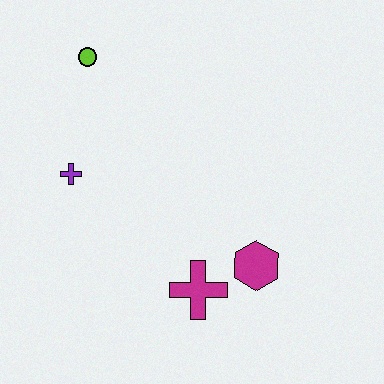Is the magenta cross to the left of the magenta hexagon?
Yes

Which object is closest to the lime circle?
The purple cross is closest to the lime circle.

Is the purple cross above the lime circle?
No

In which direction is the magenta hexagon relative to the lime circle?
The magenta hexagon is below the lime circle.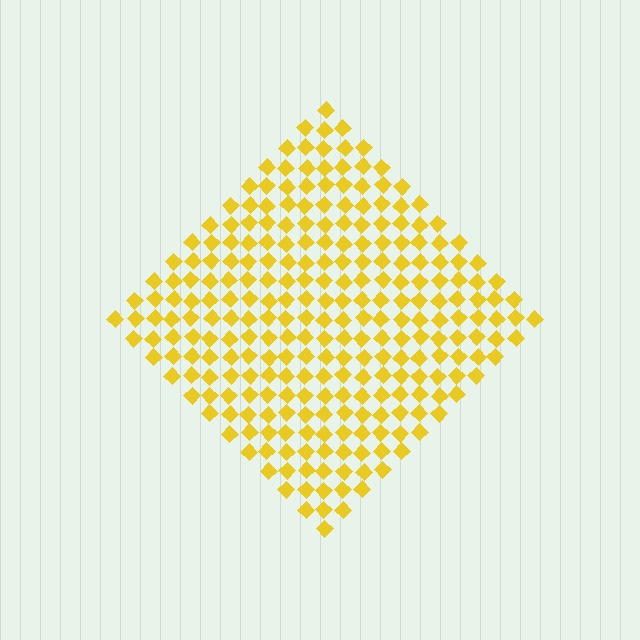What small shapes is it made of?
It is made of small diamonds.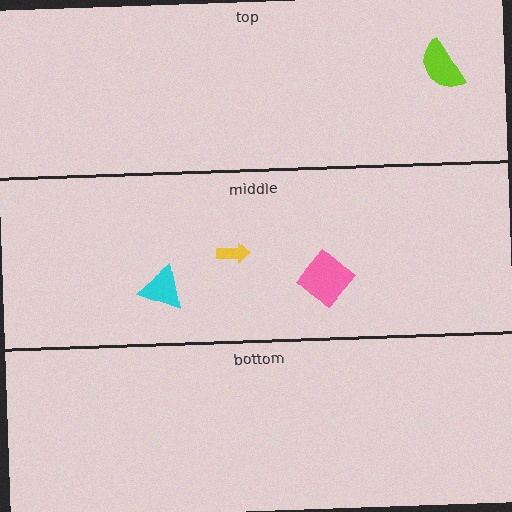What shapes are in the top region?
The lime semicircle.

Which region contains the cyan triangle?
The middle region.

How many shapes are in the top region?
1.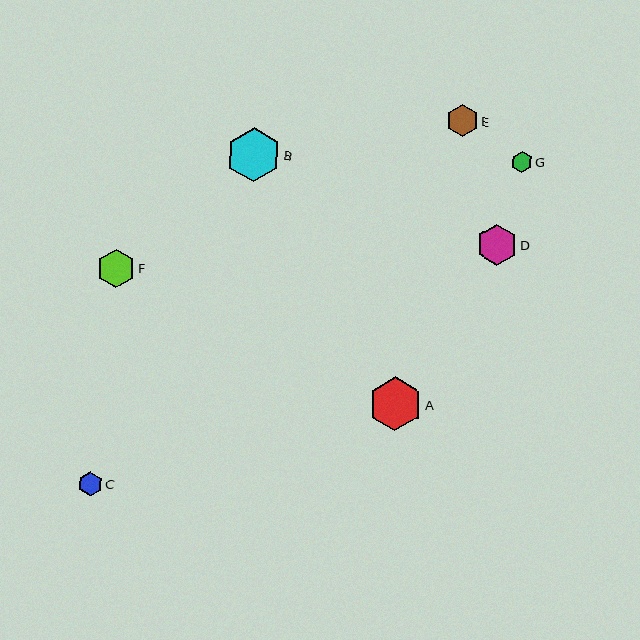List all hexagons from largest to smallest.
From largest to smallest: B, A, D, F, E, C, G.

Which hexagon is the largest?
Hexagon B is the largest with a size of approximately 54 pixels.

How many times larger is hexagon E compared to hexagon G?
Hexagon E is approximately 1.5 times the size of hexagon G.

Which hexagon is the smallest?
Hexagon G is the smallest with a size of approximately 21 pixels.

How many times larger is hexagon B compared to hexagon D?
Hexagon B is approximately 1.3 times the size of hexagon D.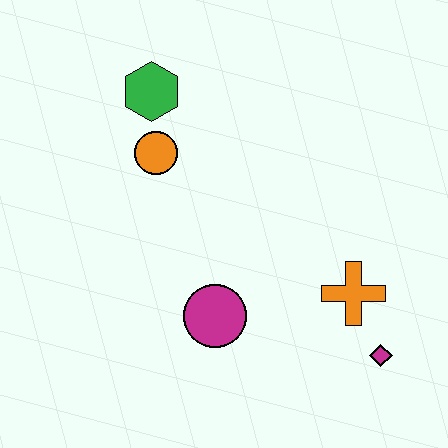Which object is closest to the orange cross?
The magenta diamond is closest to the orange cross.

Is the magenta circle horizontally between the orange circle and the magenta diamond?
Yes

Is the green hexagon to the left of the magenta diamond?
Yes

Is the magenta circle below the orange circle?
Yes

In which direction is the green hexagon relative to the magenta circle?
The green hexagon is above the magenta circle.